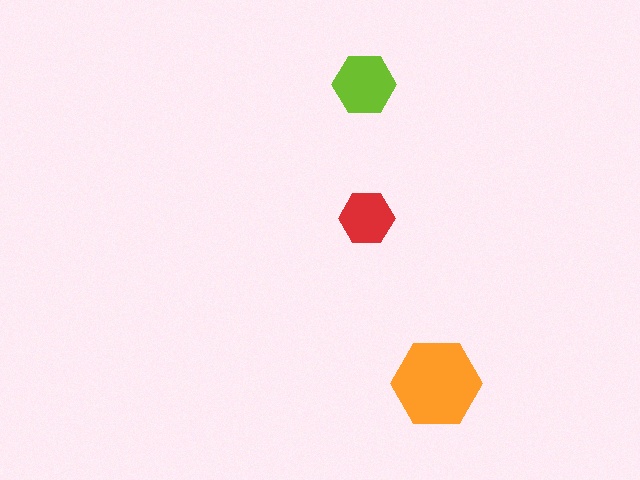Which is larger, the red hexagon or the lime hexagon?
The lime one.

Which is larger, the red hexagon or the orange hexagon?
The orange one.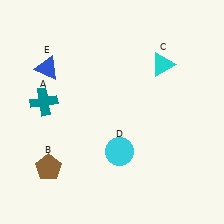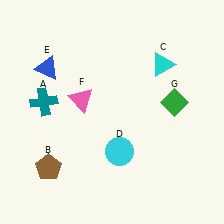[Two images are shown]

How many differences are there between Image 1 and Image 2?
There are 2 differences between the two images.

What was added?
A pink triangle (F), a green diamond (G) were added in Image 2.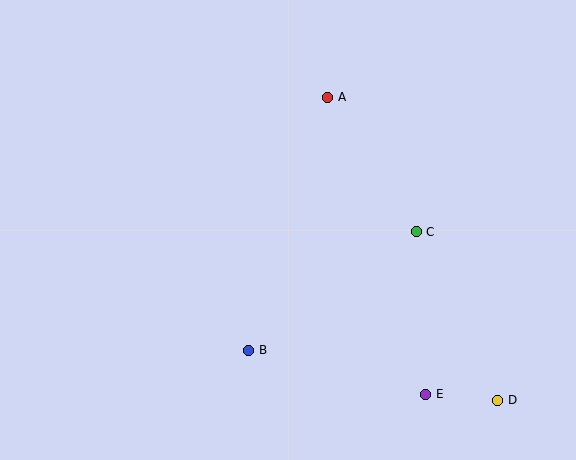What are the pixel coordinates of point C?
Point C is at (416, 232).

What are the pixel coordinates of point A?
Point A is at (328, 97).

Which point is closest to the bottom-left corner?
Point B is closest to the bottom-left corner.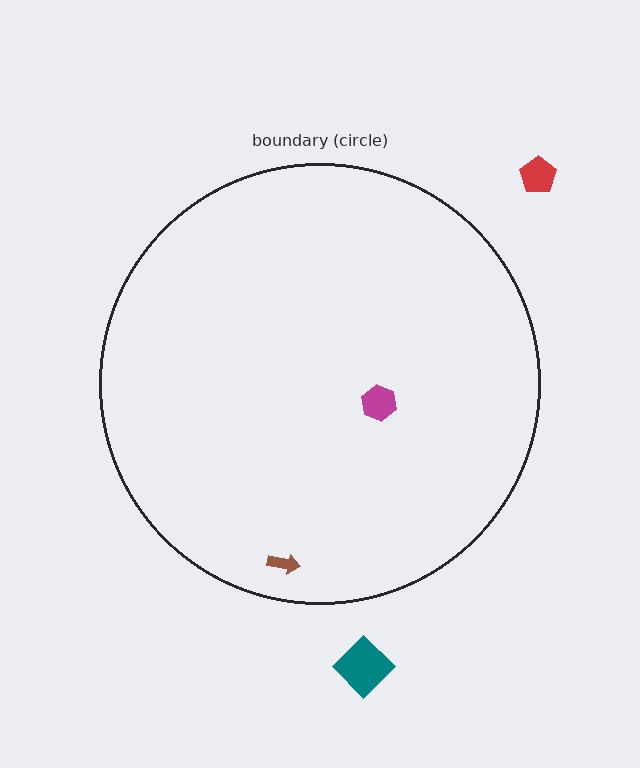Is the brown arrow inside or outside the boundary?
Inside.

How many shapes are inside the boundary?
2 inside, 2 outside.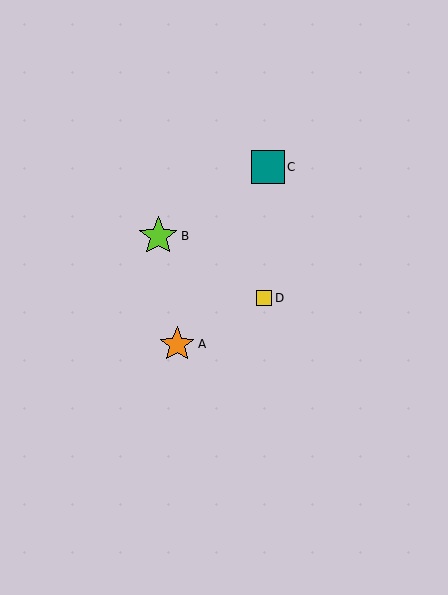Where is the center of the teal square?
The center of the teal square is at (268, 167).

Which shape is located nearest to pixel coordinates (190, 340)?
The orange star (labeled A) at (177, 344) is nearest to that location.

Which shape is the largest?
The lime star (labeled B) is the largest.